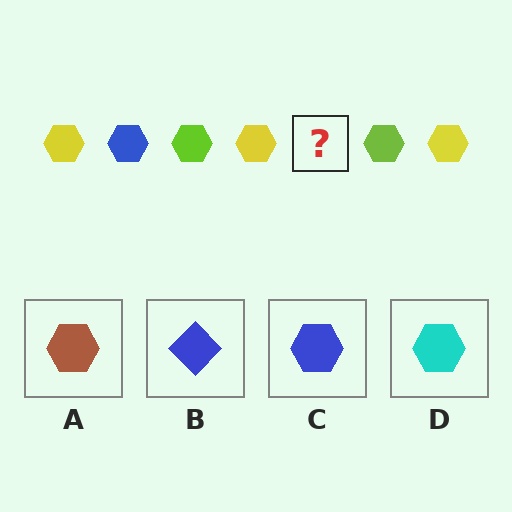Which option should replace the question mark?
Option C.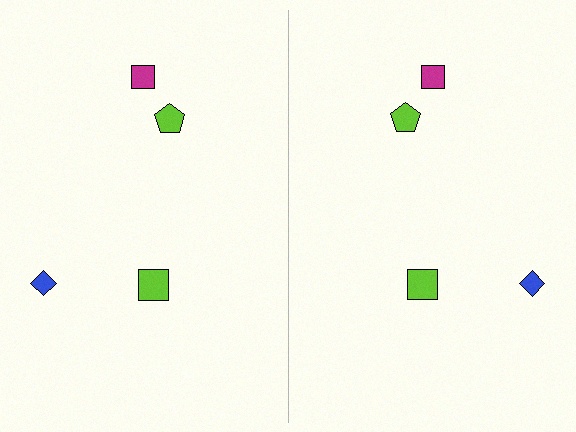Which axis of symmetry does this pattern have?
The pattern has a vertical axis of symmetry running through the center of the image.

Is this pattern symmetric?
Yes, this pattern has bilateral (reflection) symmetry.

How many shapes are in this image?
There are 8 shapes in this image.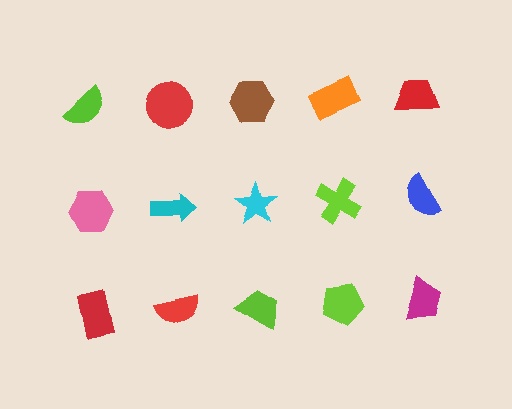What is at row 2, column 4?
A lime cross.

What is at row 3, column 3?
A lime trapezoid.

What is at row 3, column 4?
A lime pentagon.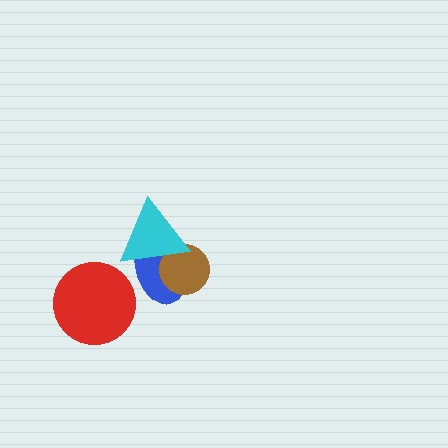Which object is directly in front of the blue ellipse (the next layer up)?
The brown circle is directly in front of the blue ellipse.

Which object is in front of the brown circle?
The cyan triangle is in front of the brown circle.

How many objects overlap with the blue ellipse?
2 objects overlap with the blue ellipse.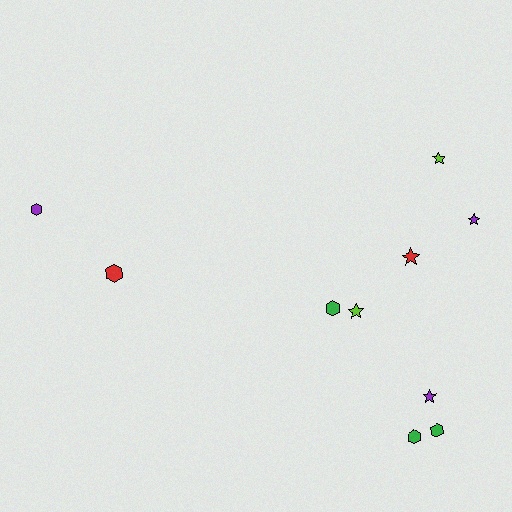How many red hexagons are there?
There is 1 red hexagon.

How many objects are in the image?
There are 10 objects.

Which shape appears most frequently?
Hexagon, with 5 objects.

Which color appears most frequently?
Purple, with 3 objects.